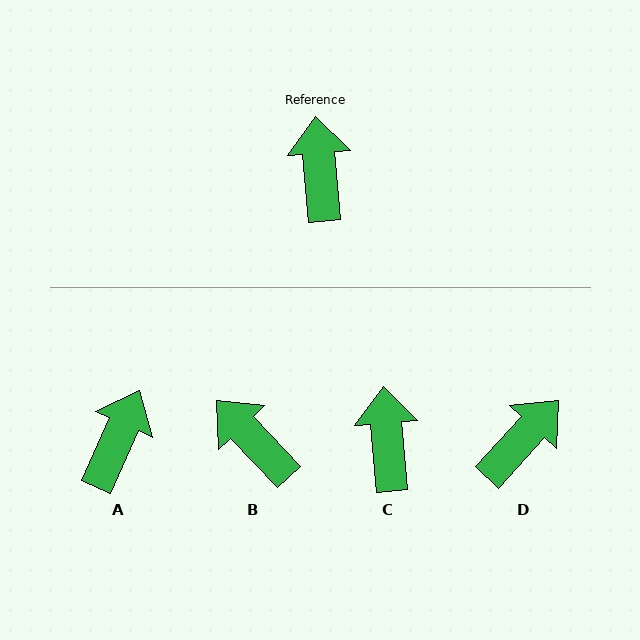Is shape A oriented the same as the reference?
No, it is off by about 29 degrees.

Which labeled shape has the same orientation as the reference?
C.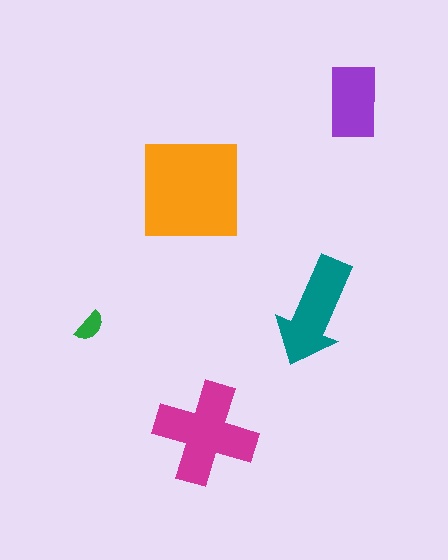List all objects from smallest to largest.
The green semicircle, the purple rectangle, the teal arrow, the magenta cross, the orange square.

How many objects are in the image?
There are 5 objects in the image.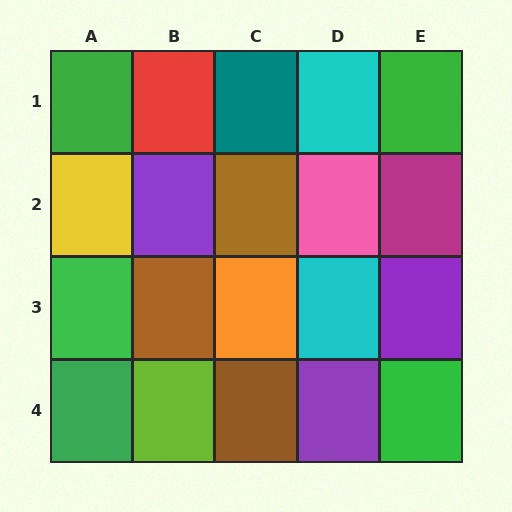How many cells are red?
1 cell is red.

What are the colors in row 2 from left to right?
Yellow, purple, brown, pink, magenta.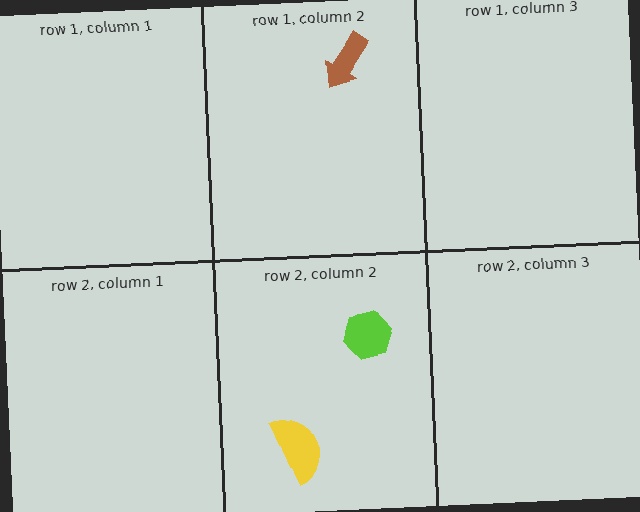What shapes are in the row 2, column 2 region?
The lime hexagon, the yellow semicircle.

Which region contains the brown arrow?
The row 1, column 2 region.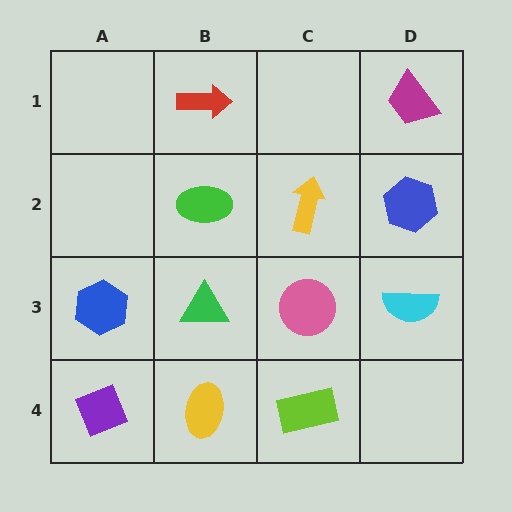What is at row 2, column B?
A green ellipse.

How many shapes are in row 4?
3 shapes.